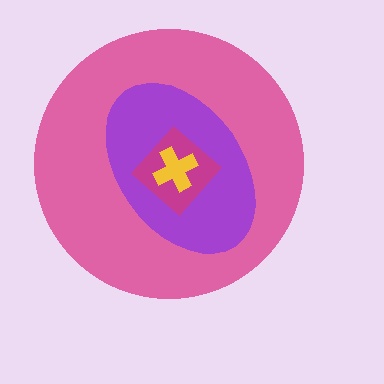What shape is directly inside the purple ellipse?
The magenta diamond.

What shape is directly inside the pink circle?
The purple ellipse.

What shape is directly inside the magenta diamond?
The yellow cross.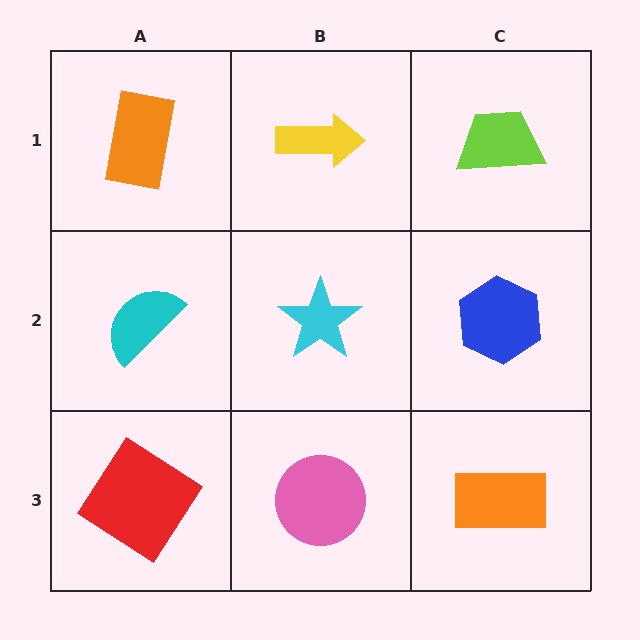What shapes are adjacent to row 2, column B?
A yellow arrow (row 1, column B), a pink circle (row 3, column B), a cyan semicircle (row 2, column A), a blue hexagon (row 2, column C).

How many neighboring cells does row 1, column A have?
2.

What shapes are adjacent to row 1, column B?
A cyan star (row 2, column B), an orange rectangle (row 1, column A), a lime trapezoid (row 1, column C).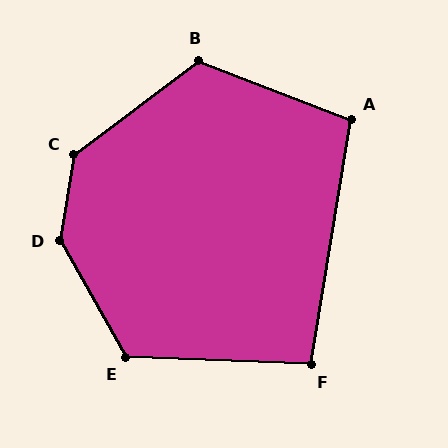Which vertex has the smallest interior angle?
F, at approximately 97 degrees.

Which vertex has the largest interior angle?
D, at approximately 141 degrees.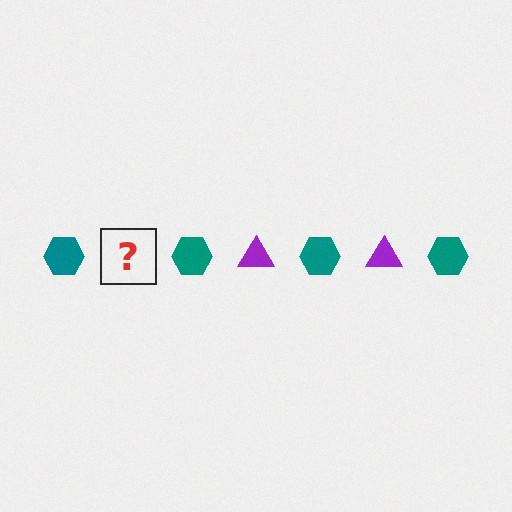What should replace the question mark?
The question mark should be replaced with a purple triangle.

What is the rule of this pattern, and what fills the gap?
The rule is that the pattern alternates between teal hexagon and purple triangle. The gap should be filled with a purple triangle.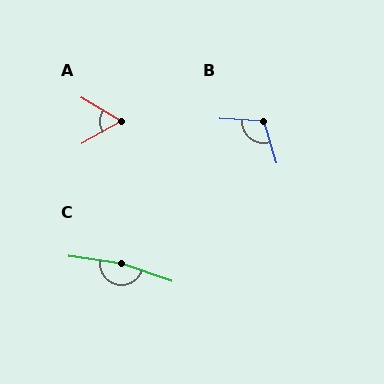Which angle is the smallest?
A, at approximately 60 degrees.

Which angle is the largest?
C, at approximately 168 degrees.